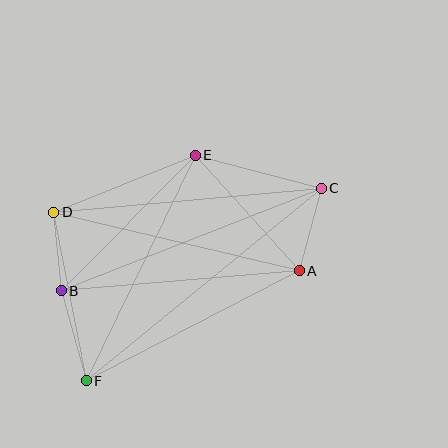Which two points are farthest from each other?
Points C and F are farthest from each other.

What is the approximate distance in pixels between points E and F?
The distance between E and F is approximately 251 pixels.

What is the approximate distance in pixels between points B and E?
The distance between B and E is approximately 191 pixels.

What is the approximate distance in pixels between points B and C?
The distance between B and C is approximately 279 pixels.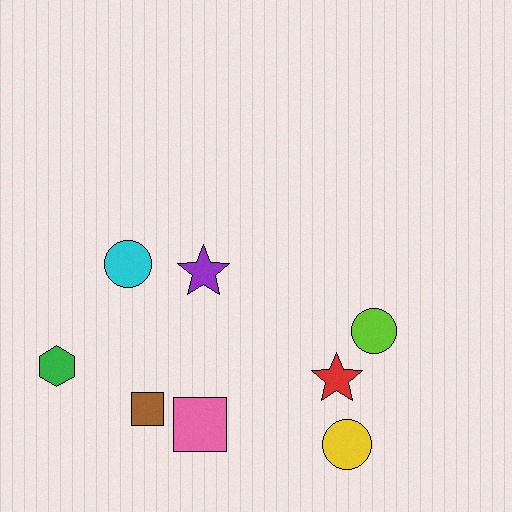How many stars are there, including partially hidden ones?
There are 2 stars.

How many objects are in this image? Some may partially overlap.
There are 8 objects.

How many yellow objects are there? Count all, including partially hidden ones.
There is 1 yellow object.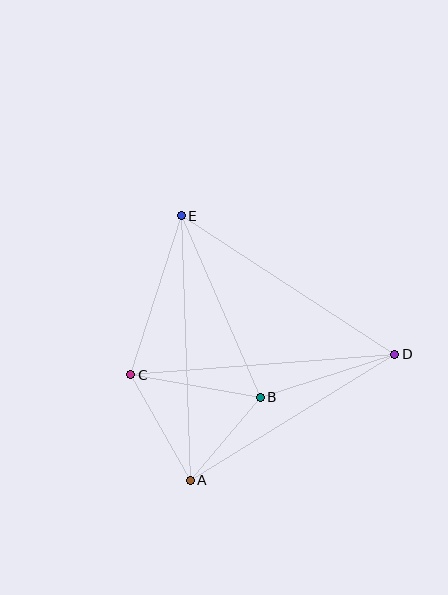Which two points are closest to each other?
Points A and B are closest to each other.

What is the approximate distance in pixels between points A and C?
The distance between A and C is approximately 121 pixels.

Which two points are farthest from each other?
Points C and D are farthest from each other.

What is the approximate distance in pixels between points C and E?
The distance between C and E is approximately 167 pixels.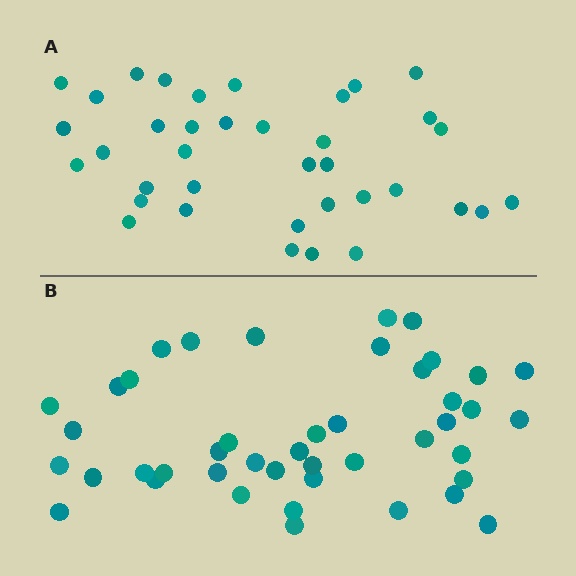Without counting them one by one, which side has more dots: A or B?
Region B (the bottom region) has more dots.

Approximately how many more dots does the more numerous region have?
Region B has roughly 8 or so more dots than region A.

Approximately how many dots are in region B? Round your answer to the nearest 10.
About 40 dots. (The exact count is 44, which rounds to 40.)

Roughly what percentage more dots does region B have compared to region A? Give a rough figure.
About 20% more.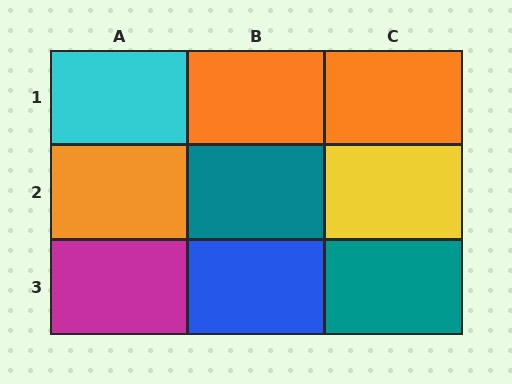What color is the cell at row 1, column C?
Orange.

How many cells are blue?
1 cell is blue.